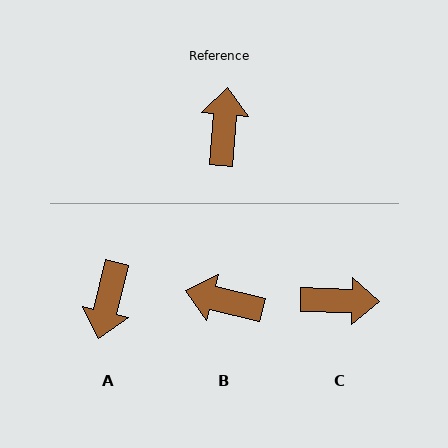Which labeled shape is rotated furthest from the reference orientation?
A, about 171 degrees away.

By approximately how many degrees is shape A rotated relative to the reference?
Approximately 171 degrees counter-clockwise.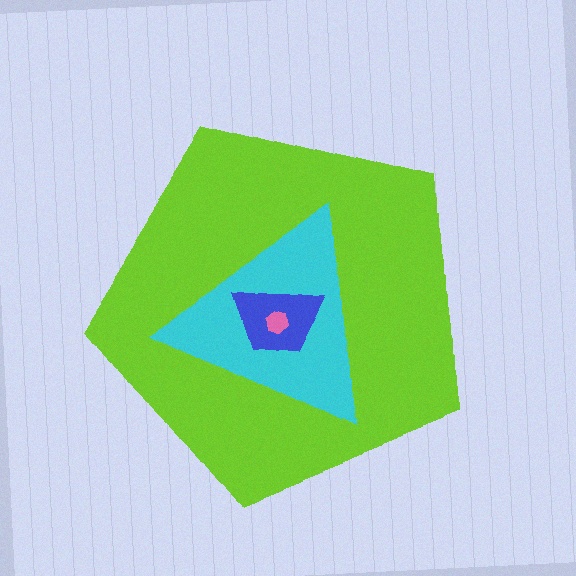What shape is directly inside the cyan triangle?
The blue trapezoid.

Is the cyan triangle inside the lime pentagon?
Yes.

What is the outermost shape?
The lime pentagon.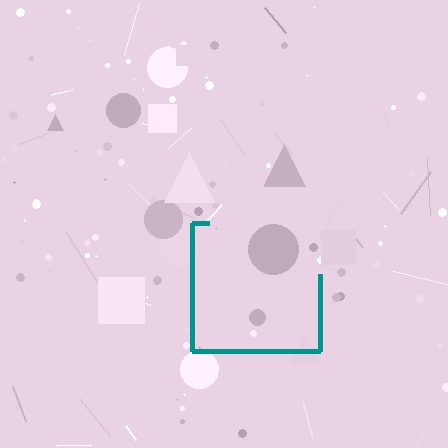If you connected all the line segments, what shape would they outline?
They would outline a square.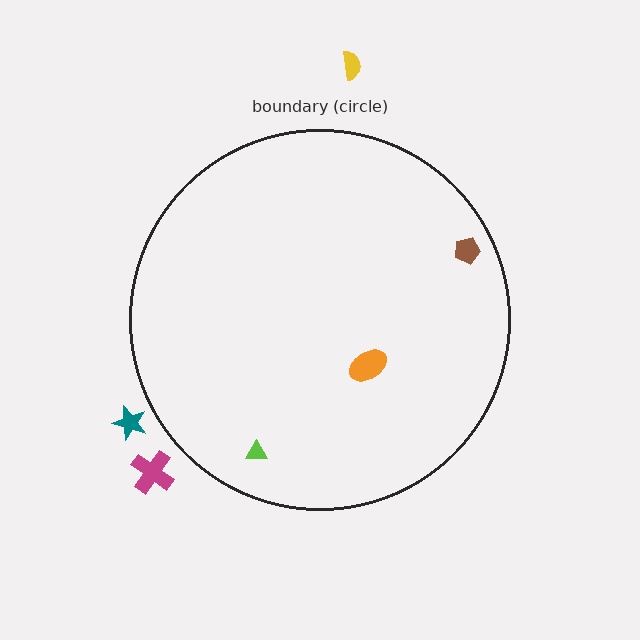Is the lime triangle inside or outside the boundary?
Inside.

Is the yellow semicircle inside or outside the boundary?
Outside.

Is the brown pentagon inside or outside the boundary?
Inside.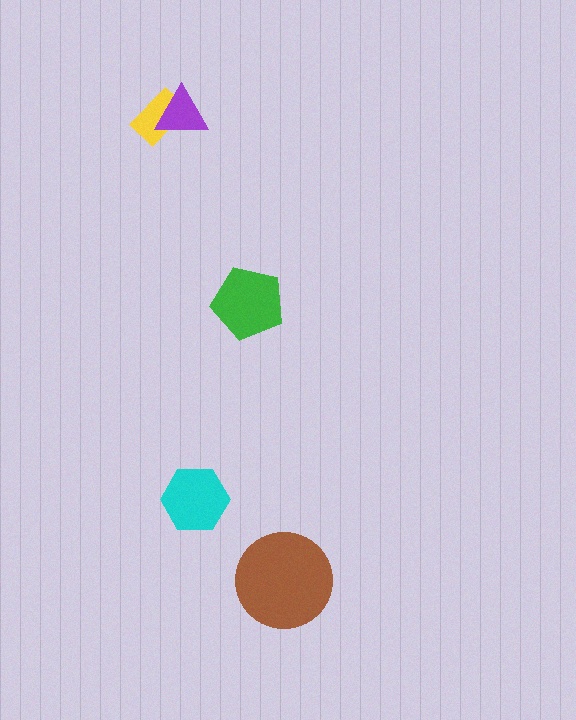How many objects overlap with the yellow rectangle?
1 object overlaps with the yellow rectangle.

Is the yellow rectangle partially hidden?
Yes, it is partially covered by another shape.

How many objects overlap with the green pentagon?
0 objects overlap with the green pentagon.